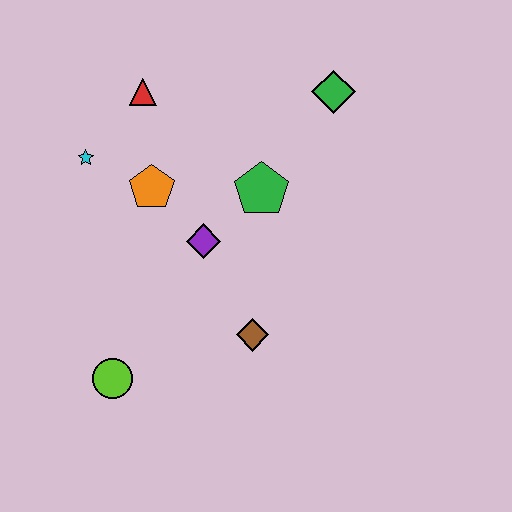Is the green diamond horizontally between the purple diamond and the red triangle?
No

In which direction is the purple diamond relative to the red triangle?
The purple diamond is below the red triangle.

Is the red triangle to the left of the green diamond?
Yes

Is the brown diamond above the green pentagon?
No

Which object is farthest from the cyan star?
The green diamond is farthest from the cyan star.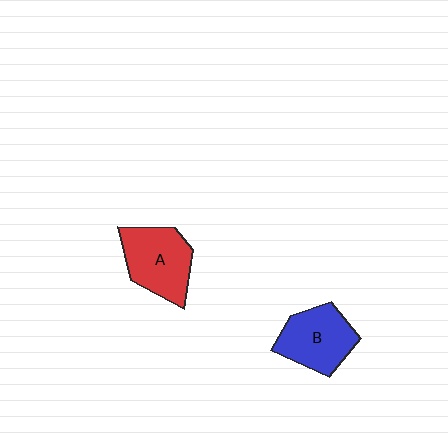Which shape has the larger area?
Shape A (red).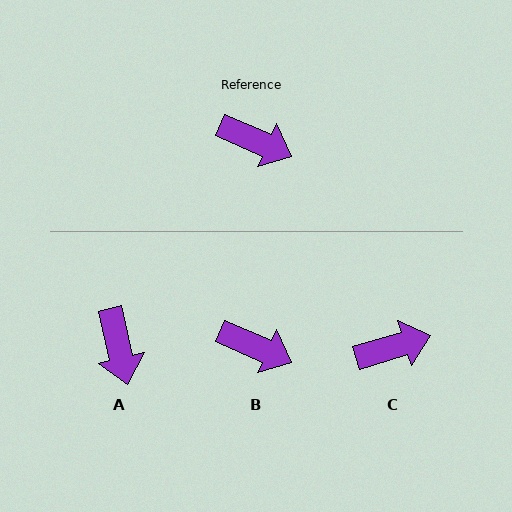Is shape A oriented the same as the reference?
No, it is off by about 54 degrees.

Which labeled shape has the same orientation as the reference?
B.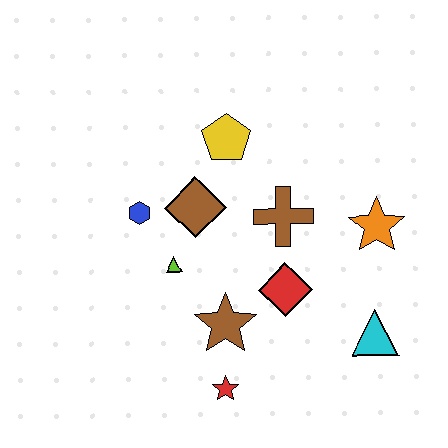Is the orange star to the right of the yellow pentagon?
Yes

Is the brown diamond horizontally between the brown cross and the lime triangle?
Yes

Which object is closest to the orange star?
The brown cross is closest to the orange star.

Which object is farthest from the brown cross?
The red star is farthest from the brown cross.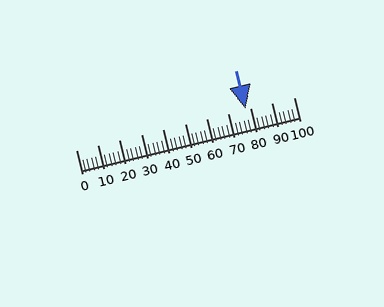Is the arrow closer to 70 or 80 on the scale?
The arrow is closer to 80.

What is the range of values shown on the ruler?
The ruler shows values from 0 to 100.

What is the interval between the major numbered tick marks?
The major tick marks are spaced 10 units apart.